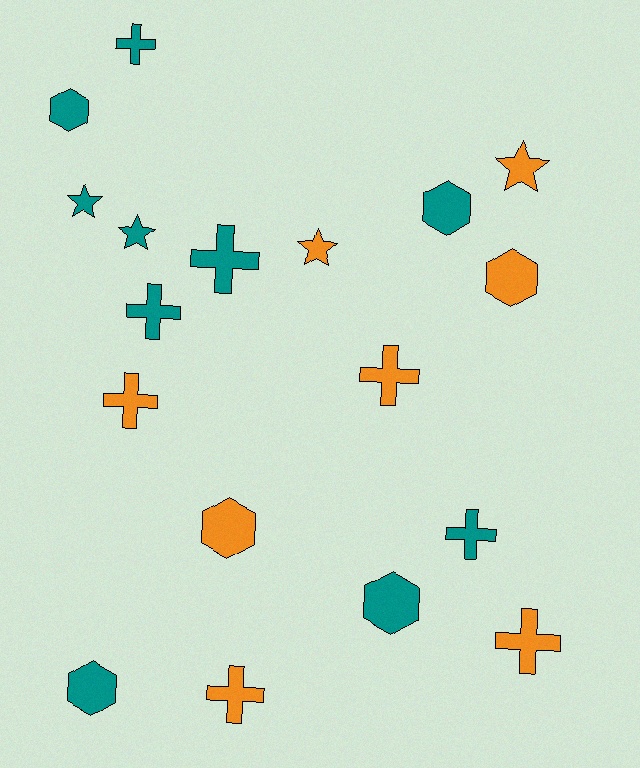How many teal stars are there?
There are 2 teal stars.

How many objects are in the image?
There are 18 objects.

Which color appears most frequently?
Teal, with 10 objects.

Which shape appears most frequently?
Cross, with 8 objects.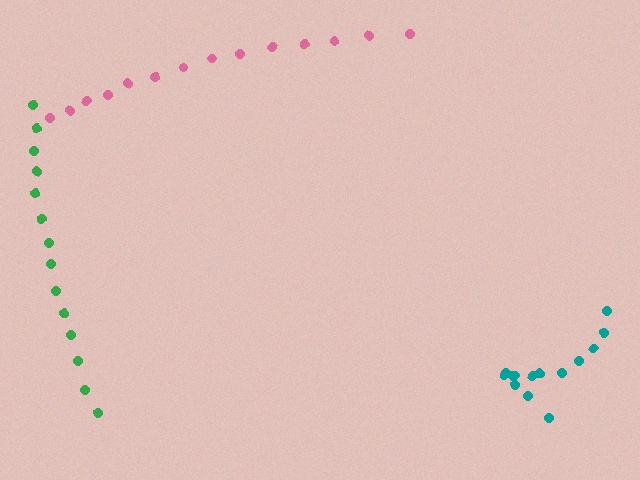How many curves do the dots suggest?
There are 3 distinct paths.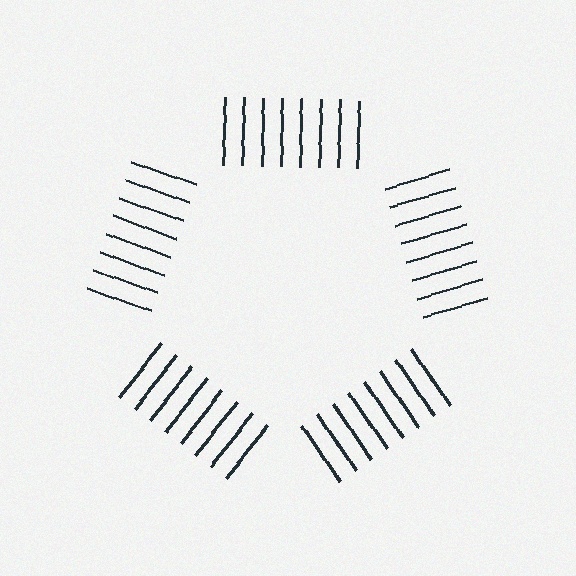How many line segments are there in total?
40 — 8 along each of the 5 edges.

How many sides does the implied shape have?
5 sides — the line-ends trace a pentagon.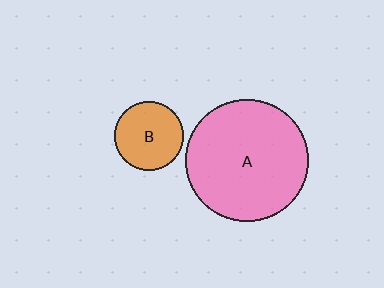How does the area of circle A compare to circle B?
Approximately 3.1 times.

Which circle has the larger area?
Circle A (pink).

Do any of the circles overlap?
No, none of the circles overlap.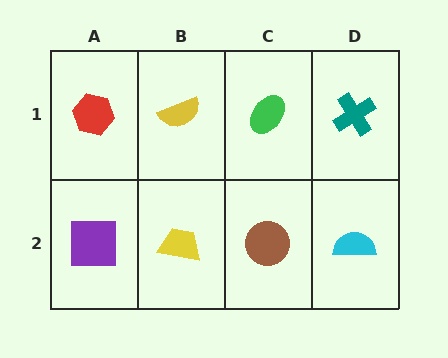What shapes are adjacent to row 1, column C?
A brown circle (row 2, column C), a yellow semicircle (row 1, column B), a teal cross (row 1, column D).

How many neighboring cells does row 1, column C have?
3.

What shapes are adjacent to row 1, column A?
A purple square (row 2, column A), a yellow semicircle (row 1, column B).